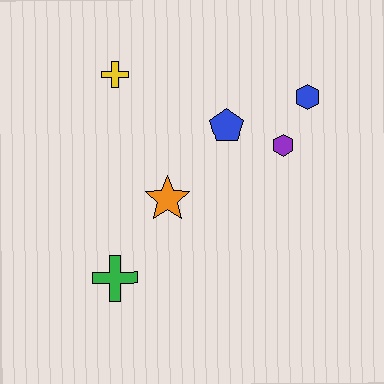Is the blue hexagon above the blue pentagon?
Yes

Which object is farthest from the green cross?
The blue hexagon is farthest from the green cross.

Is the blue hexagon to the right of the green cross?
Yes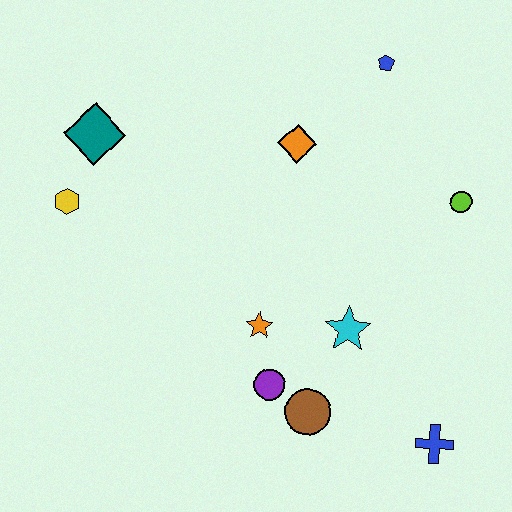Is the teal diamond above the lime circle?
Yes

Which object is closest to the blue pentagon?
The orange diamond is closest to the blue pentagon.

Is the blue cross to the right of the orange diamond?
Yes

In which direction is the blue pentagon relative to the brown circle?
The blue pentagon is above the brown circle.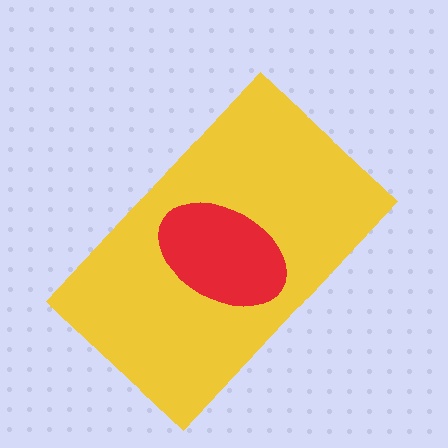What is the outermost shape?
The yellow rectangle.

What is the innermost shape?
The red ellipse.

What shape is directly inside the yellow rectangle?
The red ellipse.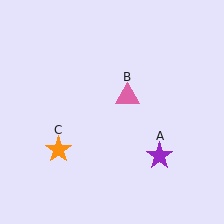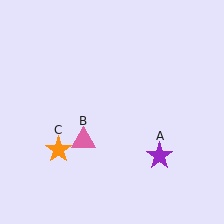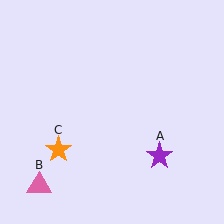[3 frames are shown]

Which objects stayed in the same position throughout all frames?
Purple star (object A) and orange star (object C) remained stationary.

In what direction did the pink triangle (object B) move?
The pink triangle (object B) moved down and to the left.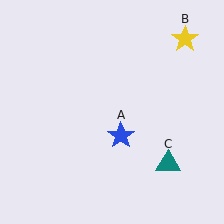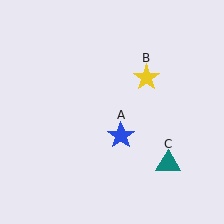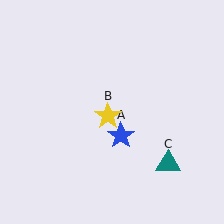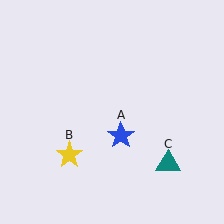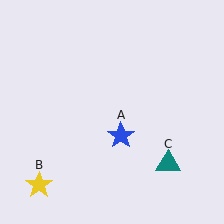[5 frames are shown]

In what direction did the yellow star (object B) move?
The yellow star (object B) moved down and to the left.